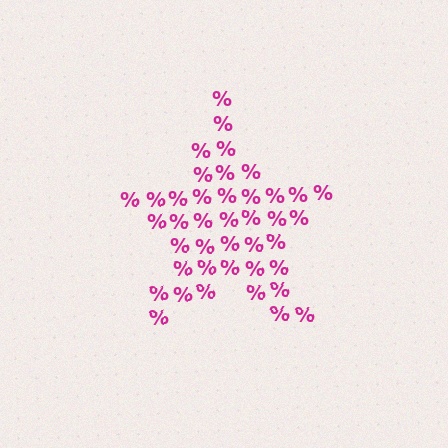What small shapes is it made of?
It is made of small percent signs.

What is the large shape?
The large shape is a star.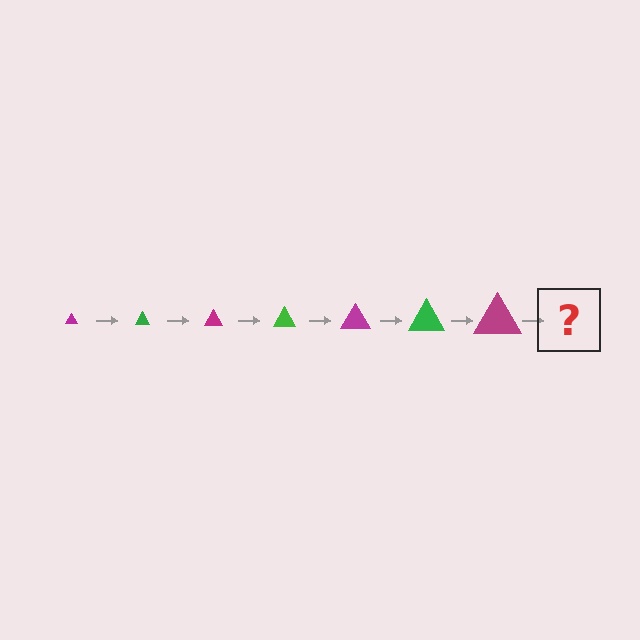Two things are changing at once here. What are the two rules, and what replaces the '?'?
The two rules are that the triangle grows larger each step and the color cycles through magenta and green. The '?' should be a green triangle, larger than the previous one.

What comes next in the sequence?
The next element should be a green triangle, larger than the previous one.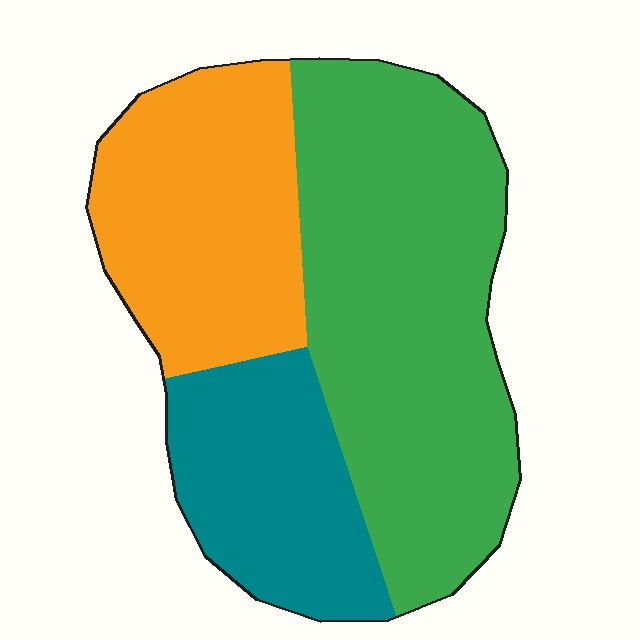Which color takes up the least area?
Teal, at roughly 20%.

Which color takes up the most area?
Green, at roughly 50%.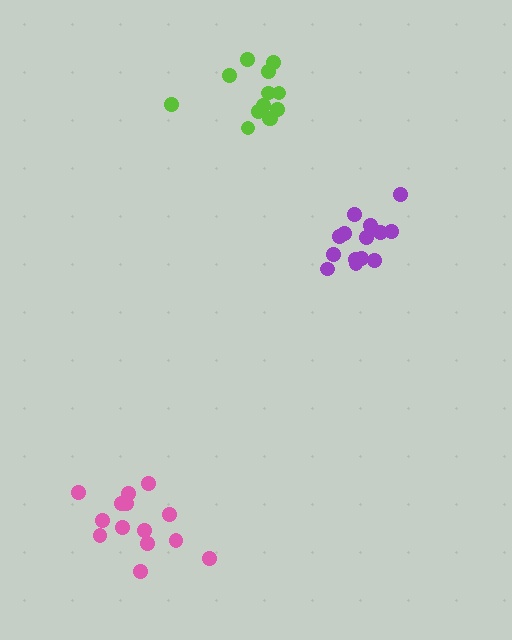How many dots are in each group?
Group 1: 13 dots, Group 2: 14 dots, Group 3: 14 dots (41 total).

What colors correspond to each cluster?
The clusters are colored: lime, pink, purple.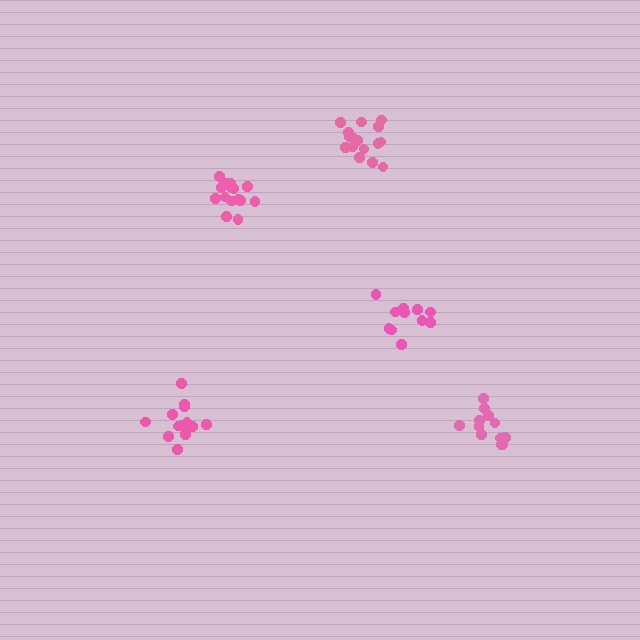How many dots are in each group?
Group 1: 14 dots, Group 2: 13 dots, Group 3: 16 dots, Group 4: 16 dots, Group 5: 11 dots (70 total).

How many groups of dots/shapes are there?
There are 5 groups.